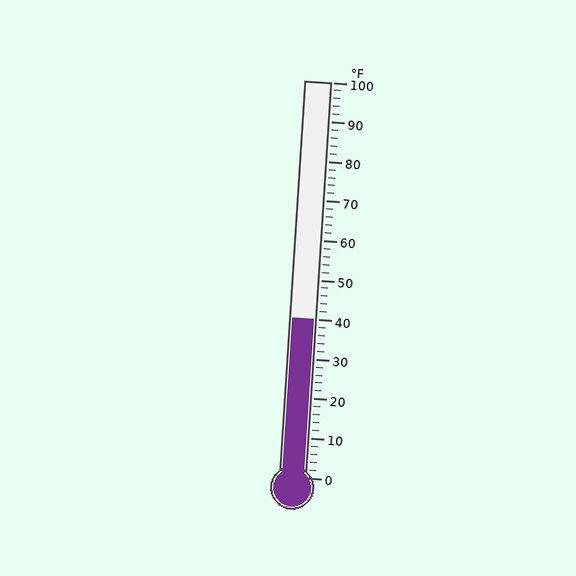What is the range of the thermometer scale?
The thermometer scale ranges from 0°F to 100°F.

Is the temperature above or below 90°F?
The temperature is below 90°F.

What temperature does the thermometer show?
The thermometer shows approximately 40°F.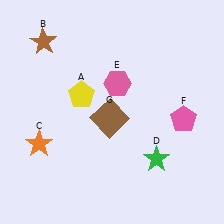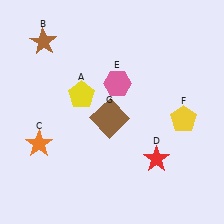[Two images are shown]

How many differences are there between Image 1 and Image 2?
There are 2 differences between the two images.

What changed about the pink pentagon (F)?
In Image 1, F is pink. In Image 2, it changed to yellow.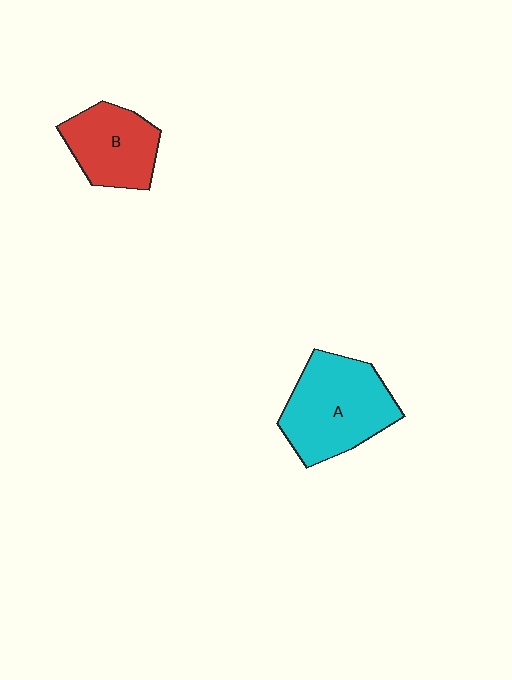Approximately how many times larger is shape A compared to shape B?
Approximately 1.4 times.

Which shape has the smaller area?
Shape B (red).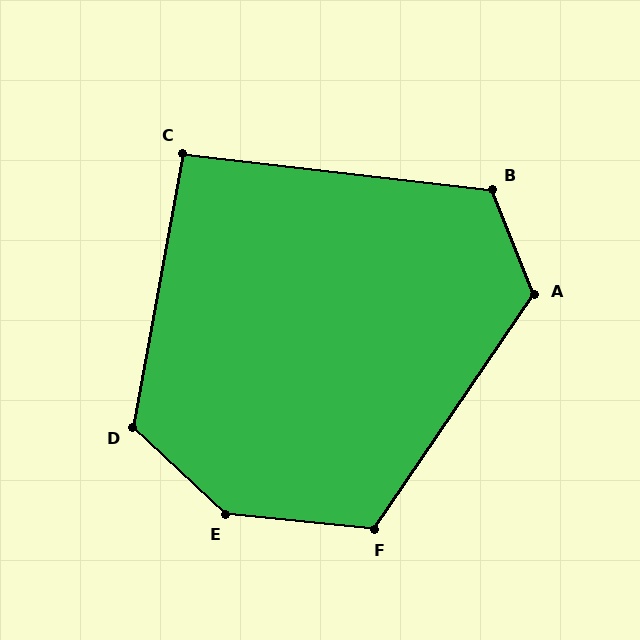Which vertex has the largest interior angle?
E, at approximately 143 degrees.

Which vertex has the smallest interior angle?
C, at approximately 94 degrees.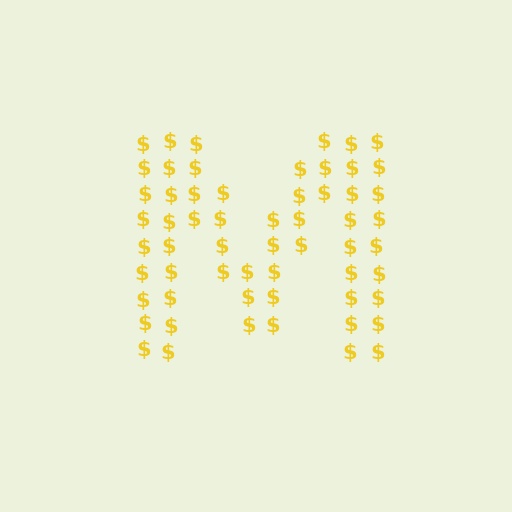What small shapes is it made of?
It is made of small dollar signs.